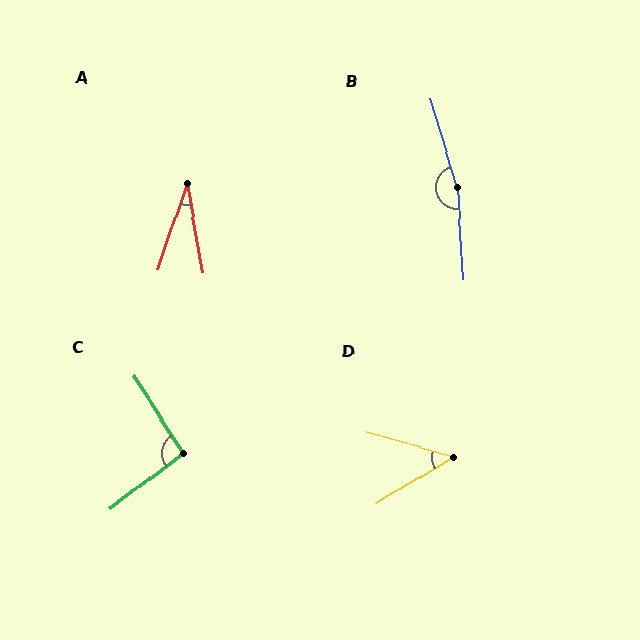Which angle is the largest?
B, at approximately 167 degrees.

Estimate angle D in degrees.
Approximately 47 degrees.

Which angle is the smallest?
A, at approximately 29 degrees.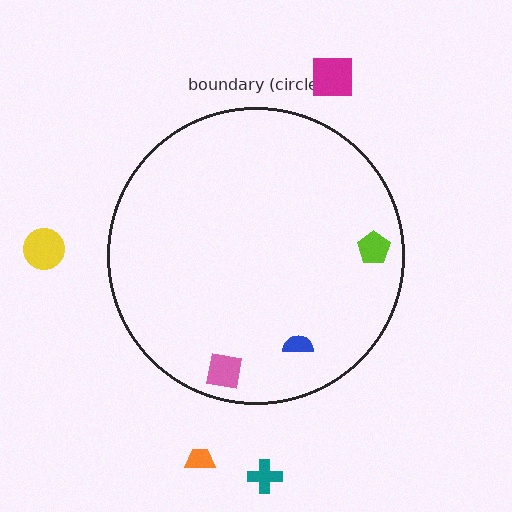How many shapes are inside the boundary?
3 inside, 4 outside.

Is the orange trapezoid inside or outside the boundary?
Outside.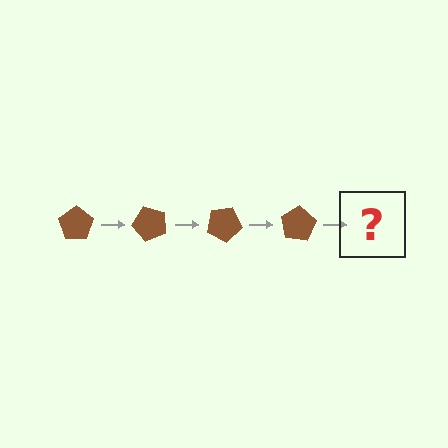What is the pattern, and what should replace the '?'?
The pattern is that the pentagon rotates 50 degrees each step. The '?' should be a brown pentagon rotated 200 degrees.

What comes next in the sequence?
The next element should be a brown pentagon rotated 200 degrees.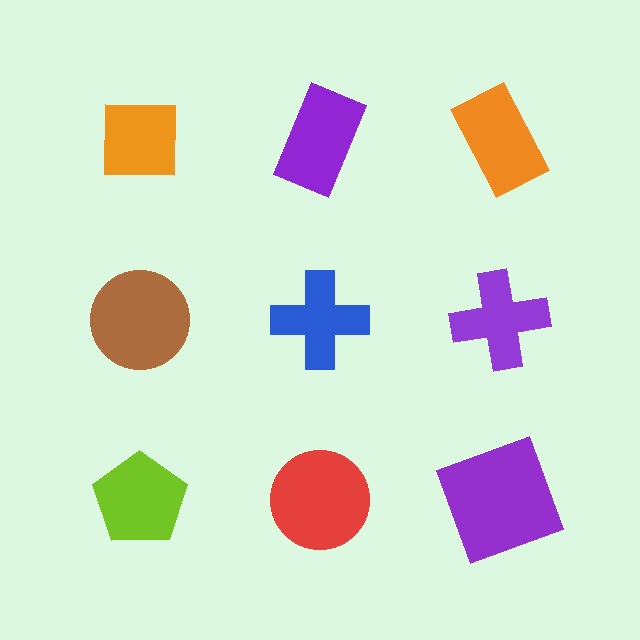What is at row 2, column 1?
A brown circle.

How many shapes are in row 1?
3 shapes.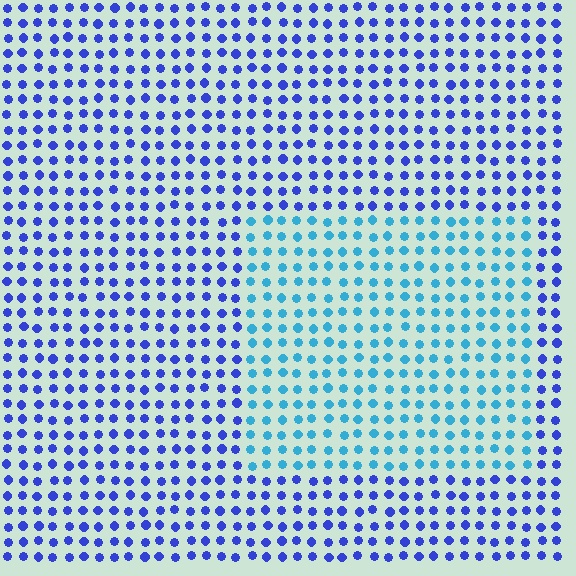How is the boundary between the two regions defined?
The boundary is defined purely by a slight shift in hue (about 40 degrees). Spacing, size, and orientation are identical on both sides.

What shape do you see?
I see a rectangle.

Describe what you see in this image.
The image is filled with small blue elements in a uniform arrangement. A rectangle-shaped region is visible where the elements are tinted to a slightly different hue, forming a subtle color boundary.